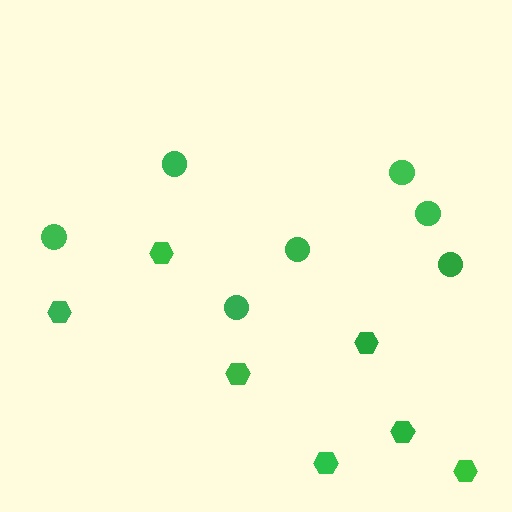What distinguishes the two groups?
There are 2 groups: one group of hexagons (7) and one group of circles (7).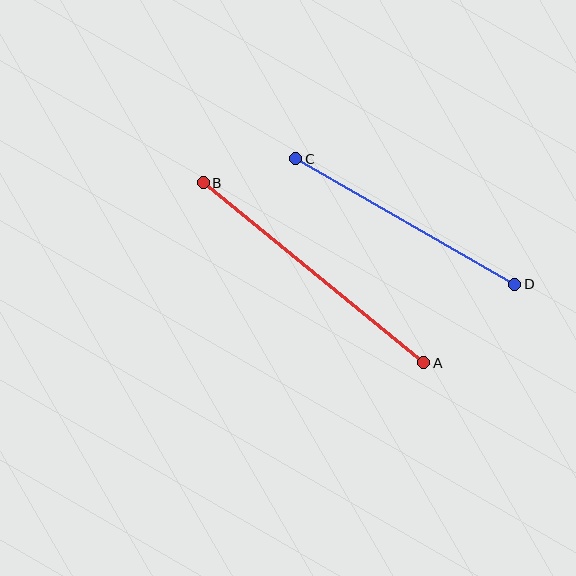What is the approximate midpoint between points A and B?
The midpoint is at approximately (313, 273) pixels.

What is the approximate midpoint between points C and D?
The midpoint is at approximately (405, 222) pixels.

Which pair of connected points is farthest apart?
Points A and B are farthest apart.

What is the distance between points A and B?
The distance is approximately 284 pixels.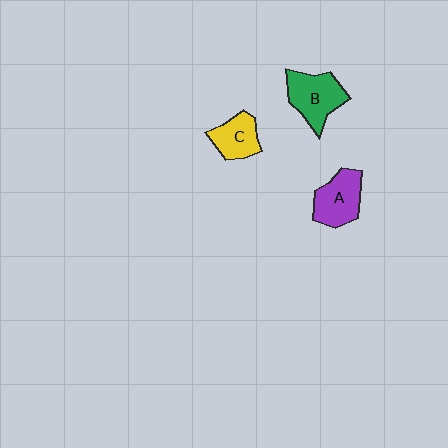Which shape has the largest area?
Shape B (green).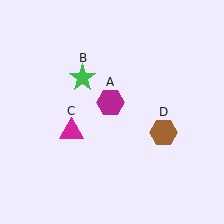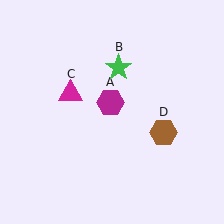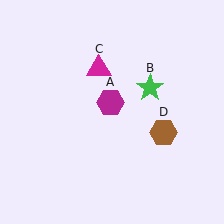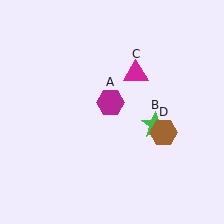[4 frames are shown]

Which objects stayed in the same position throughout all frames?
Magenta hexagon (object A) and brown hexagon (object D) remained stationary.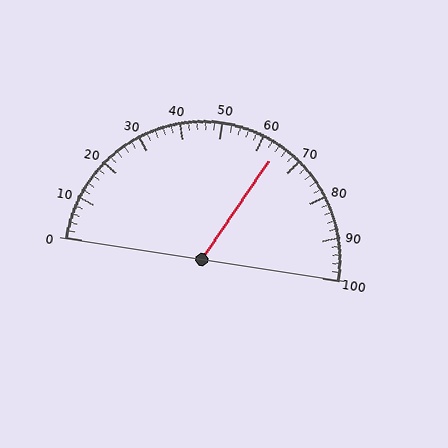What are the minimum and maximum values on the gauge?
The gauge ranges from 0 to 100.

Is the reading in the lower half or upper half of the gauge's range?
The reading is in the upper half of the range (0 to 100).